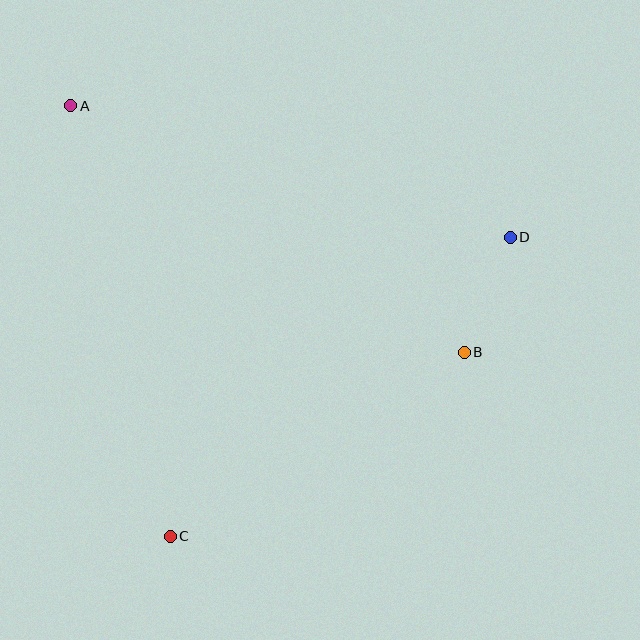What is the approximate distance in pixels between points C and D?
The distance between C and D is approximately 453 pixels.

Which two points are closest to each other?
Points B and D are closest to each other.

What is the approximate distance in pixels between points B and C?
The distance between B and C is approximately 347 pixels.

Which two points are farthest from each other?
Points A and B are farthest from each other.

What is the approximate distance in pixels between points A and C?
The distance between A and C is approximately 442 pixels.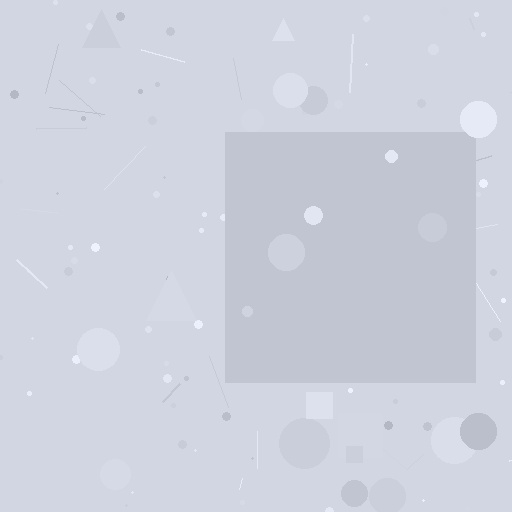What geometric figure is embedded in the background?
A square is embedded in the background.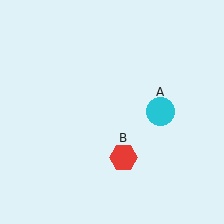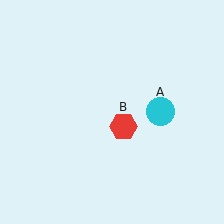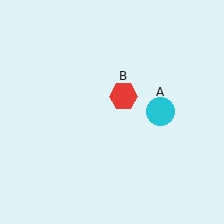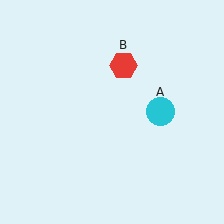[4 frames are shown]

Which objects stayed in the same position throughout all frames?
Cyan circle (object A) remained stationary.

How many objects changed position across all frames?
1 object changed position: red hexagon (object B).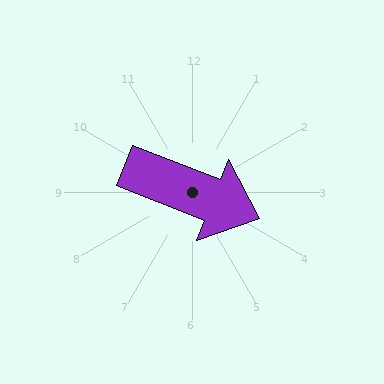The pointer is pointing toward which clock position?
Roughly 4 o'clock.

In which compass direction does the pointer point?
East.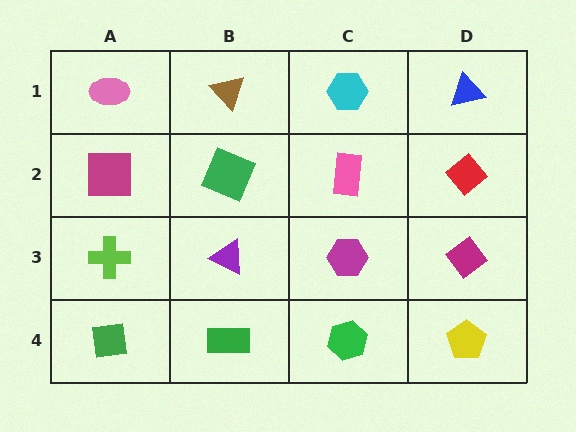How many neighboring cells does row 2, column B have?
4.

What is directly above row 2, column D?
A blue triangle.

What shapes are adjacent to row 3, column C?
A pink rectangle (row 2, column C), a green hexagon (row 4, column C), a purple triangle (row 3, column B), a magenta diamond (row 3, column D).